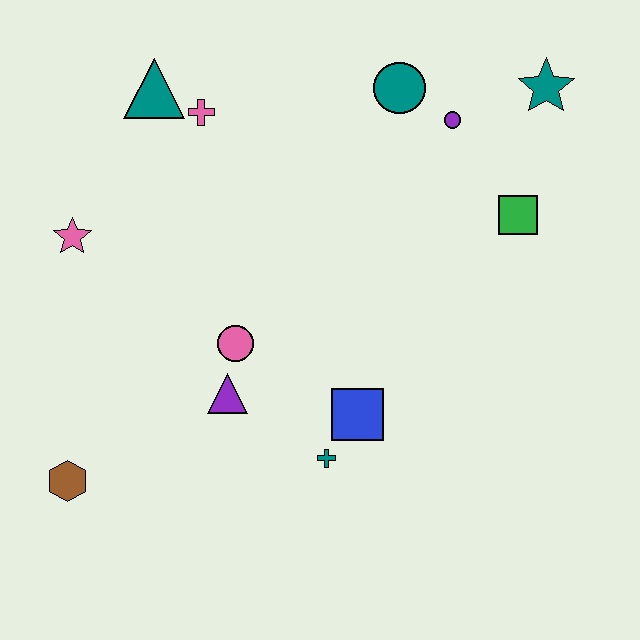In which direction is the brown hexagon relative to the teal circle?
The brown hexagon is below the teal circle.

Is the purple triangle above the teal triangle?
No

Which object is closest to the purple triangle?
The pink circle is closest to the purple triangle.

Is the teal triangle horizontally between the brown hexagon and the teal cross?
Yes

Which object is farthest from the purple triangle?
The teal star is farthest from the purple triangle.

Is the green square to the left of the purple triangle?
No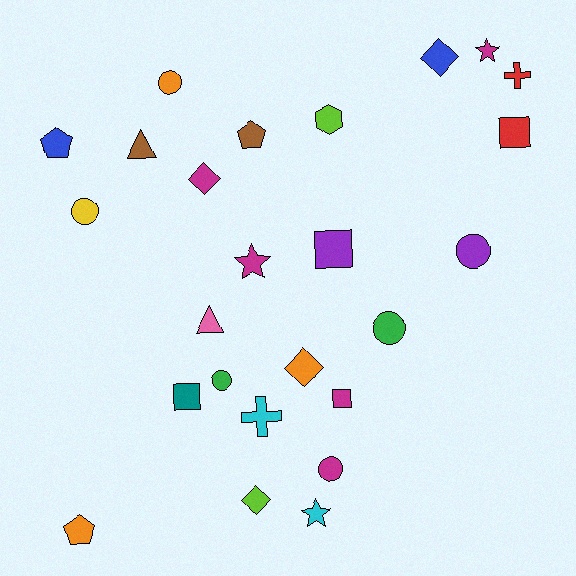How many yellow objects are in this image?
There is 1 yellow object.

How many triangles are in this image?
There are 2 triangles.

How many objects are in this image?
There are 25 objects.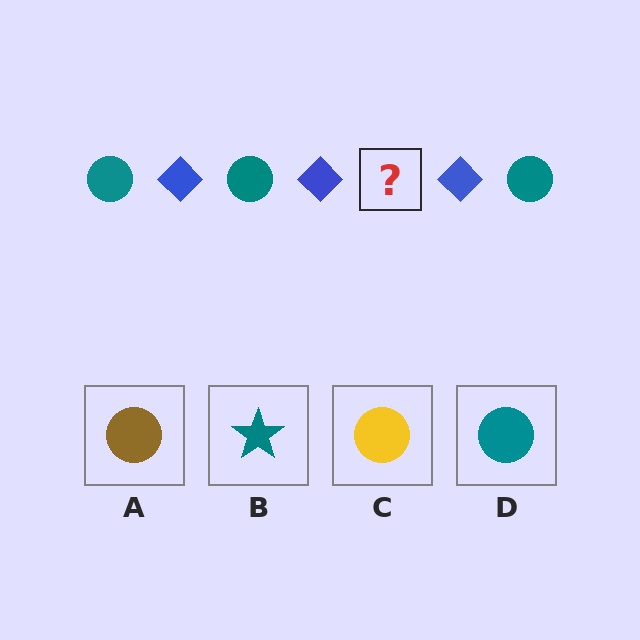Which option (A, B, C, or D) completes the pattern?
D.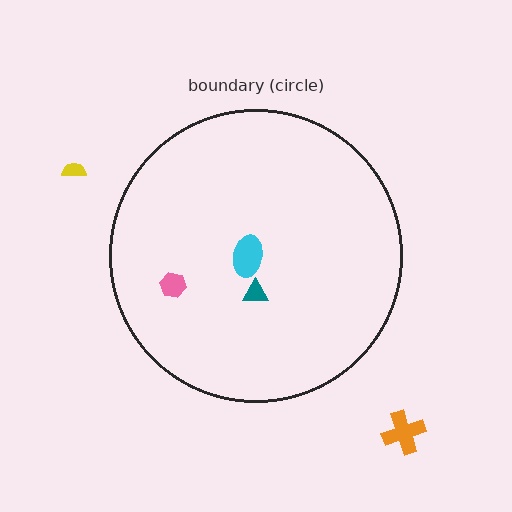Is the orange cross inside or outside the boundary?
Outside.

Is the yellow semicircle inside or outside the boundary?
Outside.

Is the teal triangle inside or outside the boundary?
Inside.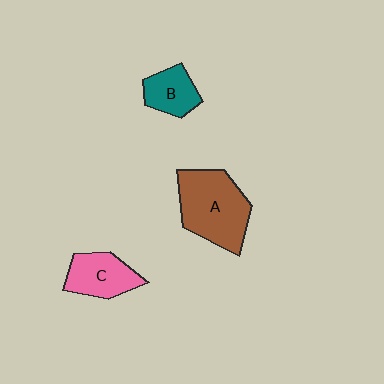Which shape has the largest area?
Shape A (brown).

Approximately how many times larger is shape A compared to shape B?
Approximately 2.1 times.